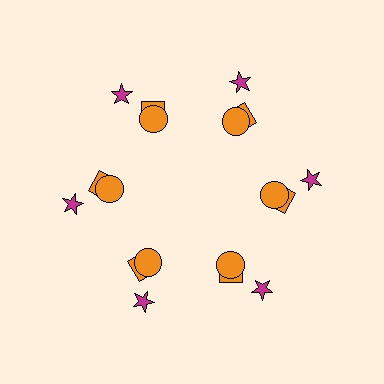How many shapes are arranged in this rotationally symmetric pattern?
There are 18 shapes, arranged in 6 groups of 3.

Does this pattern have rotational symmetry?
Yes, this pattern has 6-fold rotational symmetry. It looks the same after rotating 60 degrees around the center.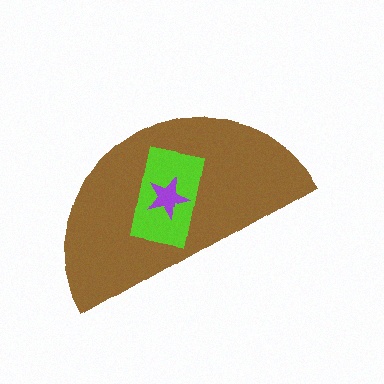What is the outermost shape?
The brown semicircle.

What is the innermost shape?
The purple star.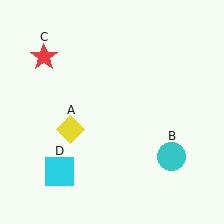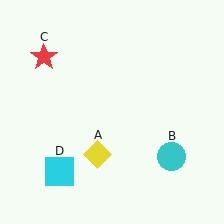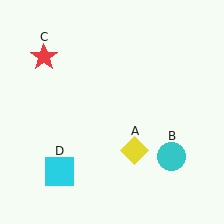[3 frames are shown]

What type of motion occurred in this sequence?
The yellow diamond (object A) rotated counterclockwise around the center of the scene.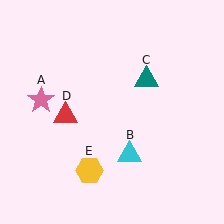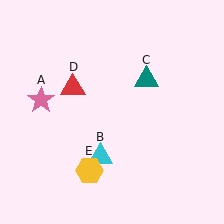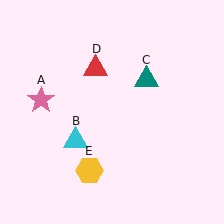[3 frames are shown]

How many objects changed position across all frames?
2 objects changed position: cyan triangle (object B), red triangle (object D).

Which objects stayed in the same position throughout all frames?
Pink star (object A) and teal triangle (object C) and yellow hexagon (object E) remained stationary.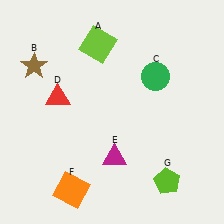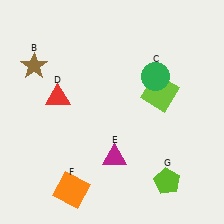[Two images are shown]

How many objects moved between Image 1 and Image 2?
1 object moved between the two images.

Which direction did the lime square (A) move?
The lime square (A) moved right.